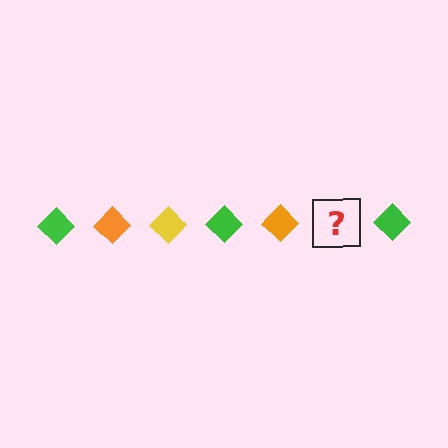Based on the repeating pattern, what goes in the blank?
The blank should be a yellow diamond.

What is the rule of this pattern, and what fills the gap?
The rule is that the pattern cycles through green, orange, yellow diamonds. The gap should be filled with a yellow diamond.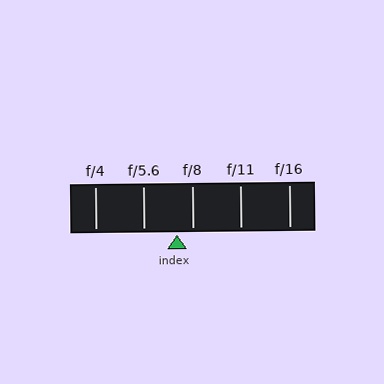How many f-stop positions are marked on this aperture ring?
There are 5 f-stop positions marked.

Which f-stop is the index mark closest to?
The index mark is closest to f/8.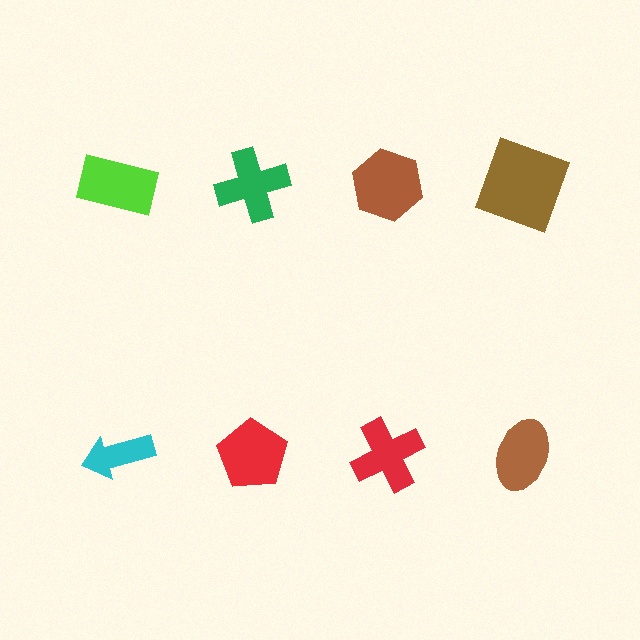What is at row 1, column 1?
A lime rectangle.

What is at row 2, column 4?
A brown ellipse.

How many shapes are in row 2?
4 shapes.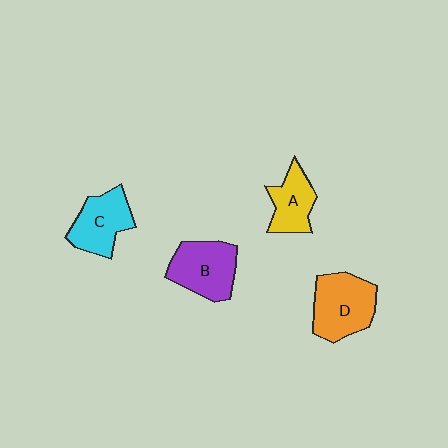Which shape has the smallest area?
Shape A (yellow).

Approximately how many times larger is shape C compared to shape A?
Approximately 1.2 times.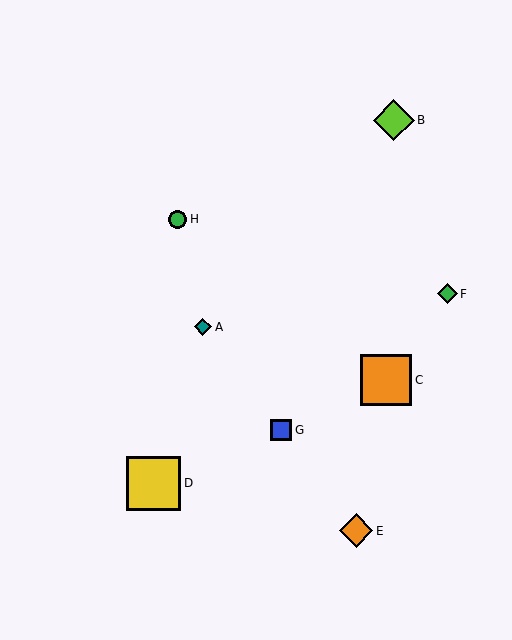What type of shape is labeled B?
Shape B is a lime diamond.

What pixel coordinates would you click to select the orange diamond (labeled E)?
Click at (356, 531) to select the orange diamond E.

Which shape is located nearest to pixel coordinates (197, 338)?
The teal diamond (labeled A) at (203, 327) is nearest to that location.